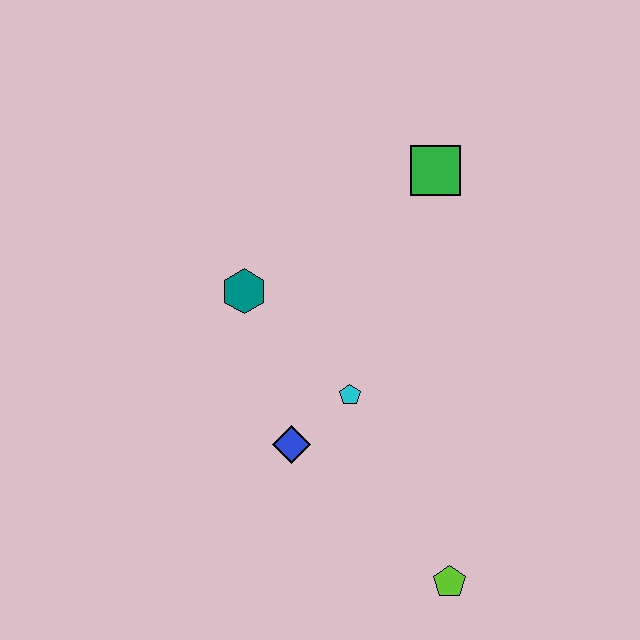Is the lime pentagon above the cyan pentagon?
No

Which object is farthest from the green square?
The lime pentagon is farthest from the green square.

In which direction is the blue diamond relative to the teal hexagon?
The blue diamond is below the teal hexagon.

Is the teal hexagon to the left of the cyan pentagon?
Yes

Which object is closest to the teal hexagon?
The cyan pentagon is closest to the teal hexagon.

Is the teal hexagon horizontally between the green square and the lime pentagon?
No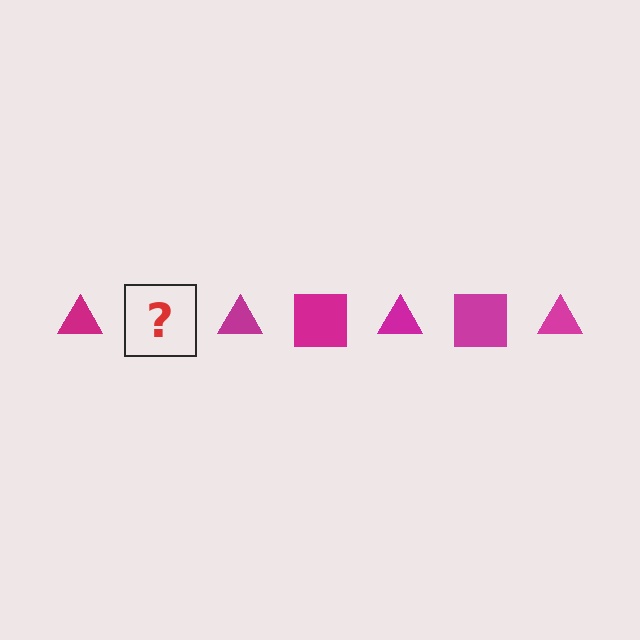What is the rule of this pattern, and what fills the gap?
The rule is that the pattern cycles through triangle, square shapes in magenta. The gap should be filled with a magenta square.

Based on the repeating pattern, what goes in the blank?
The blank should be a magenta square.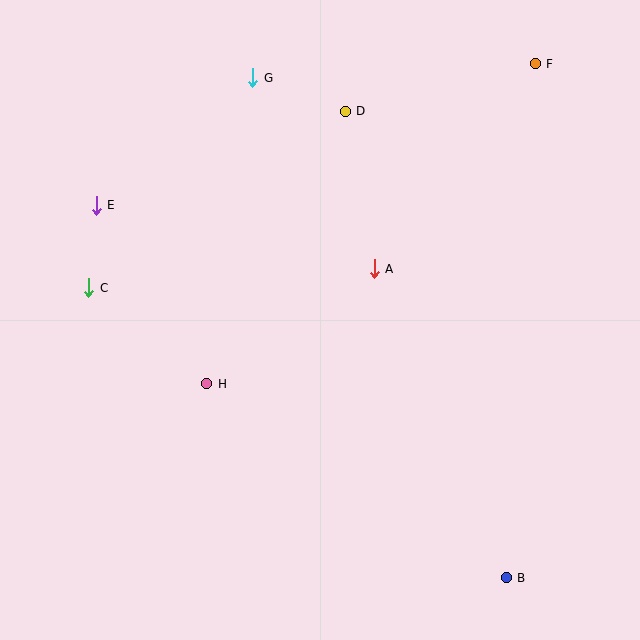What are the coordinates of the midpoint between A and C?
The midpoint between A and C is at (232, 278).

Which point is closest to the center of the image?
Point A at (374, 269) is closest to the center.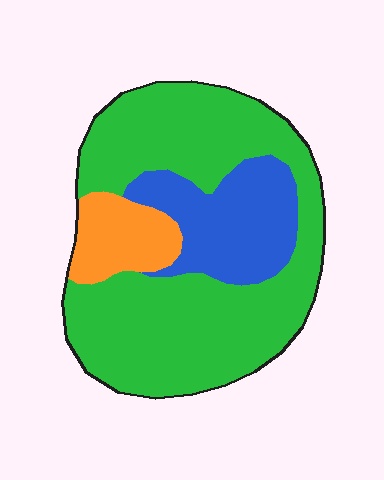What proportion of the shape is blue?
Blue takes up less than a quarter of the shape.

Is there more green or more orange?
Green.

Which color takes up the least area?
Orange, at roughly 10%.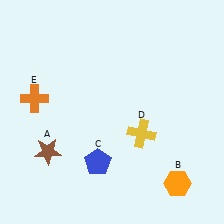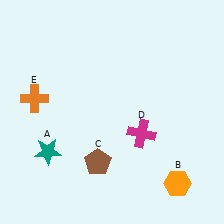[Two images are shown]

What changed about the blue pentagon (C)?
In Image 1, C is blue. In Image 2, it changed to brown.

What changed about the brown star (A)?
In Image 1, A is brown. In Image 2, it changed to teal.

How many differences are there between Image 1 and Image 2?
There are 3 differences between the two images.